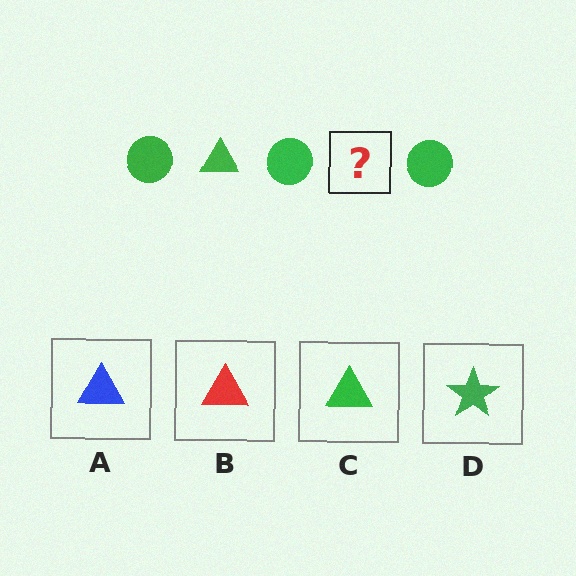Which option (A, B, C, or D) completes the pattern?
C.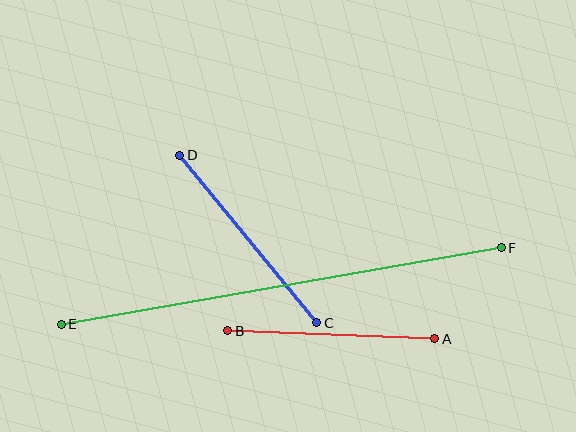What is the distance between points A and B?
The distance is approximately 207 pixels.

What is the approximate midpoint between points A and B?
The midpoint is at approximately (331, 335) pixels.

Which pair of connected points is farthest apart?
Points E and F are farthest apart.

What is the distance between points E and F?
The distance is approximately 447 pixels.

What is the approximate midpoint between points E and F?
The midpoint is at approximately (281, 286) pixels.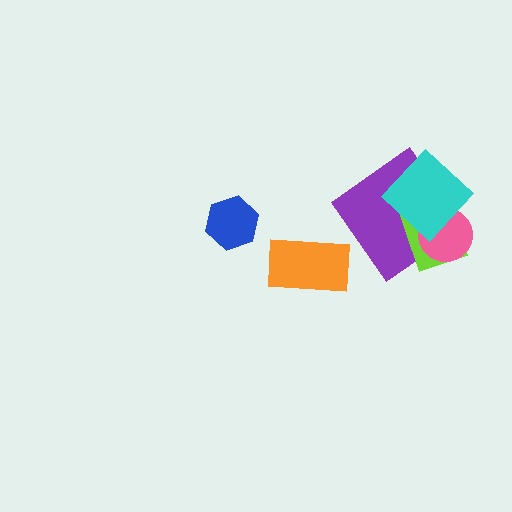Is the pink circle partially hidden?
Yes, it is partially covered by another shape.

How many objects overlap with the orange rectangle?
0 objects overlap with the orange rectangle.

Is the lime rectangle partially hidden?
Yes, it is partially covered by another shape.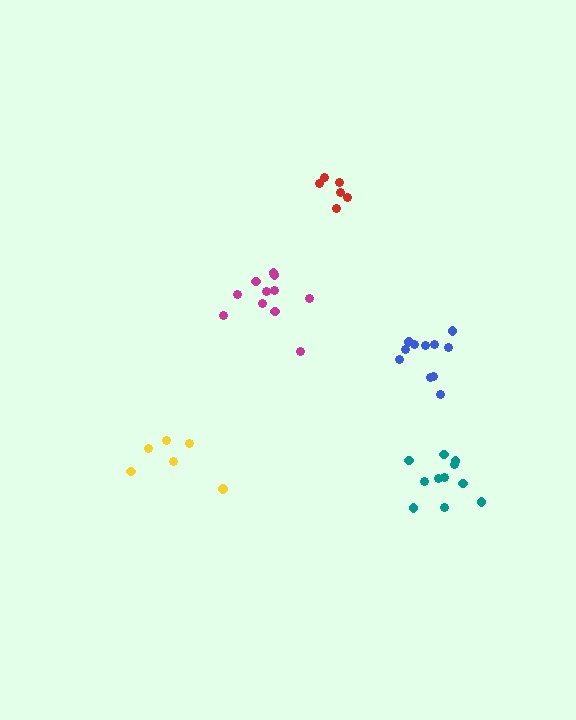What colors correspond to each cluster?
The clusters are colored: magenta, red, teal, yellow, blue.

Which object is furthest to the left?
The yellow cluster is leftmost.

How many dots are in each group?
Group 1: 11 dots, Group 2: 6 dots, Group 3: 11 dots, Group 4: 6 dots, Group 5: 12 dots (46 total).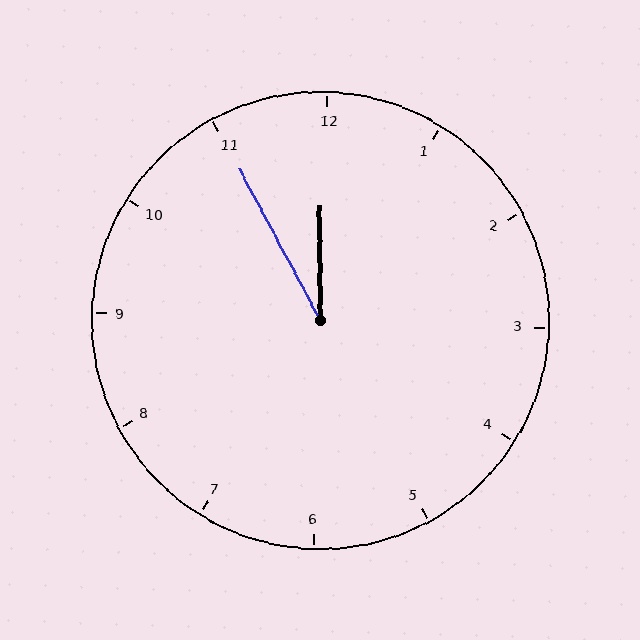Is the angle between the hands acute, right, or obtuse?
It is acute.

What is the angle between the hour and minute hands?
Approximately 28 degrees.